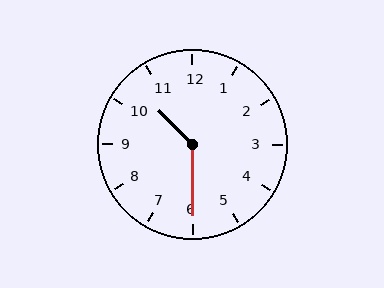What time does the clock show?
10:30.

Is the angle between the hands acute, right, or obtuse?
It is obtuse.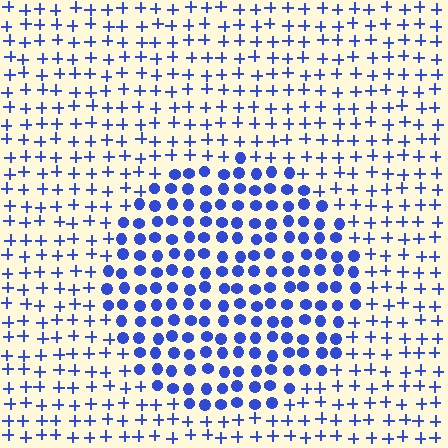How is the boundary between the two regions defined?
The boundary is defined by a change in element shape: circles inside vs. plus signs outside. All elements share the same color and spacing.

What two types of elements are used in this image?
The image uses circles inside the circle region and plus signs outside it.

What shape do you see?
I see a circle.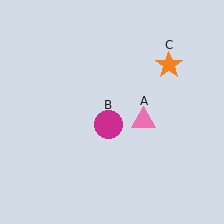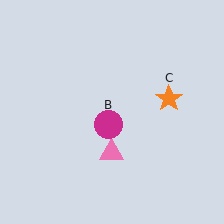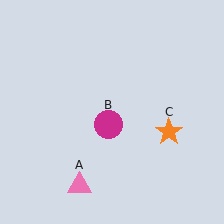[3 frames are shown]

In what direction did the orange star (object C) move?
The orange star (object C) moved down.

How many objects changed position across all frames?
2 objects changed position: pink triangle (object A), orange star (object C).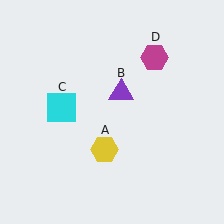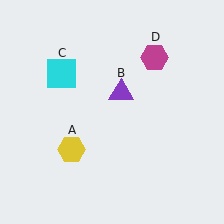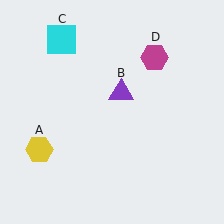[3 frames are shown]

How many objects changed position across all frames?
2 objects changed position: yellow hexagon (object A), cyan square (object C).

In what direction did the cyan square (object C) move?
The cyan square (object C) moved up.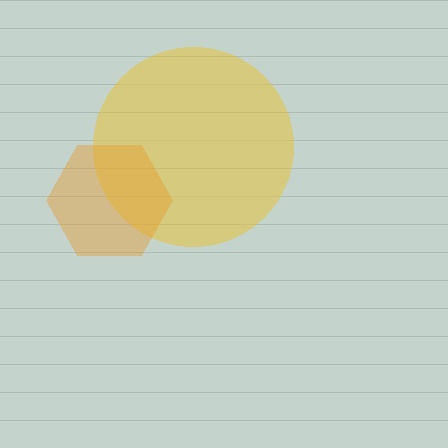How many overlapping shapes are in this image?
There are 2 overlapping shapes in the image.